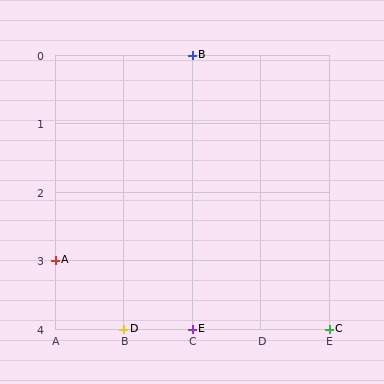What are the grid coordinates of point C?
Point C is at grid coordinates (E, 4).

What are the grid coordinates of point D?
Point D is at grid coordinates (B, 4).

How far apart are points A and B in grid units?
Points A and B are 2 columns and 3 rows apart (about 3.6 grid units diagonally).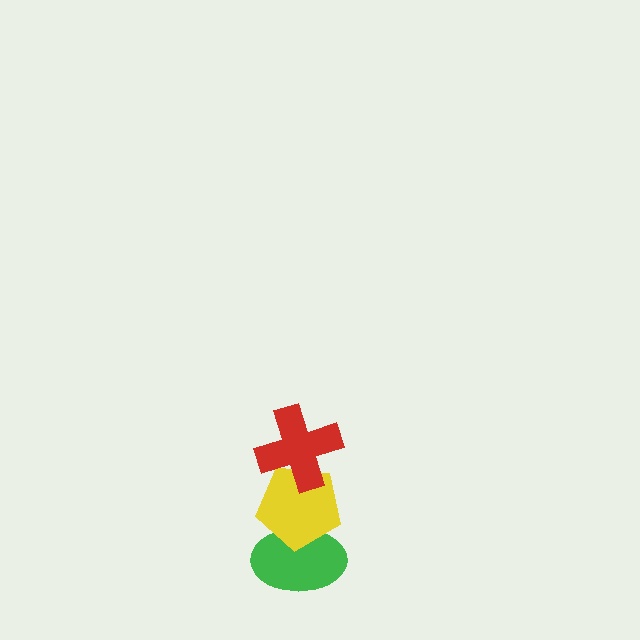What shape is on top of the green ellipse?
The yellow pentagon is on top of the green ellipse.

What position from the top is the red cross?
The red cross is 1st from the top.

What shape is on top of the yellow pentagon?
The red cross is on top of the yellow pentagon.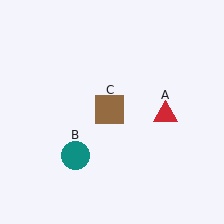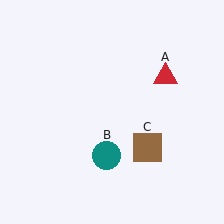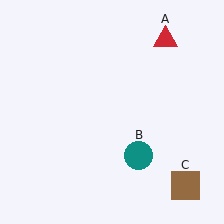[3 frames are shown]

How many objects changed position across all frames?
3 objects changed position: red triangle (object A), teal circle (object B), brown square (object C).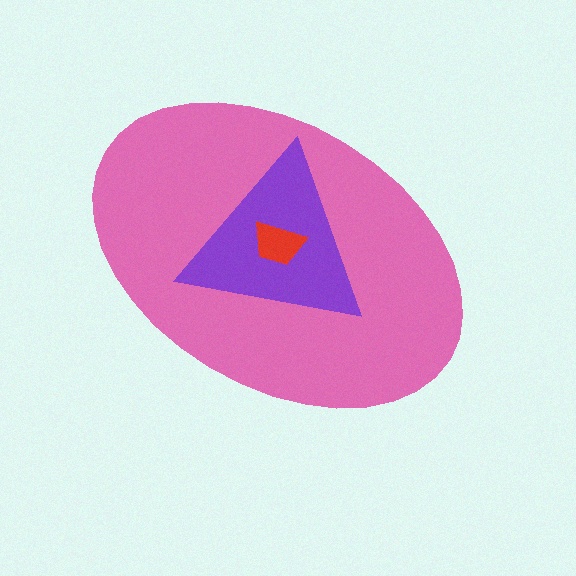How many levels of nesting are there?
3.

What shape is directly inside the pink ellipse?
The purple triangle.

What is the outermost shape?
The pink ellipse.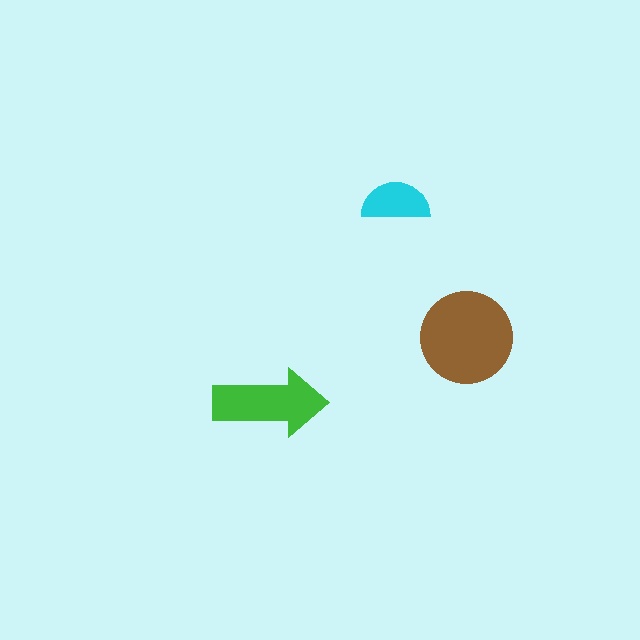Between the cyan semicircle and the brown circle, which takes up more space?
The brown circle.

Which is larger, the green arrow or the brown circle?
The brown circle.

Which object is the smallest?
The cyan semicircle.